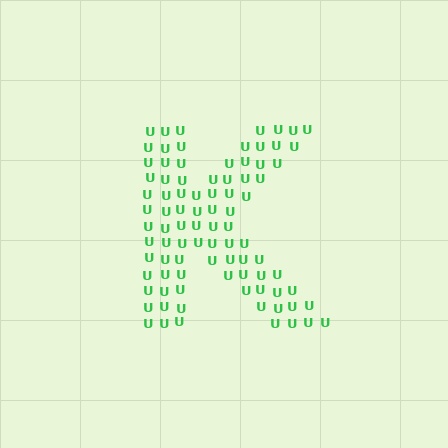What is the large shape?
The large shape is the letter K.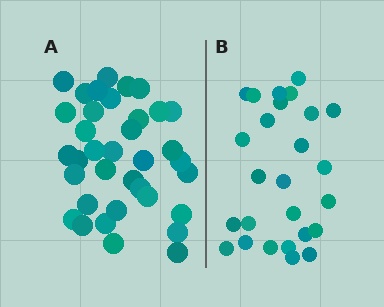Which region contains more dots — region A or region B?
Region A (the left region) has more dots.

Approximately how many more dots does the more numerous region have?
Region A has roughly 10 or so more dots than region B.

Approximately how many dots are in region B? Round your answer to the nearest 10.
About 30 dots. (The exact count is 26, which rounds to 30.)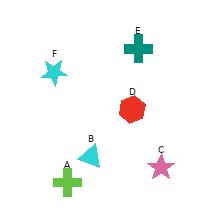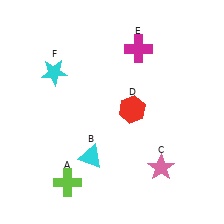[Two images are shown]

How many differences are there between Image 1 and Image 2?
There is 1 difference between the two images.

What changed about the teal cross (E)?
In Image 1, E is teal. In Image 2, it changed to magenta.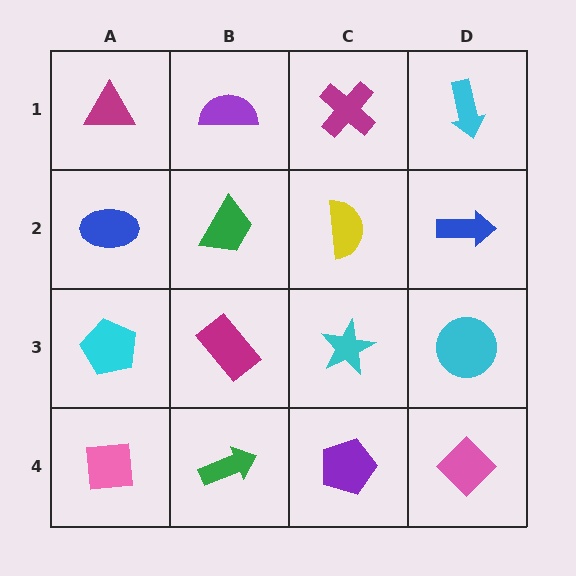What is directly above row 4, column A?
A cyan pentagon.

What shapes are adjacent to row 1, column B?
A green trapezoid (row 2, column B), a magenta triangle (row 1, column A), a magenta cross (row 1, column C).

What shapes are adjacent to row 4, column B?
A magenta rectangle (row 3, column B), a pink square (row 4, column A), a purple pentagon (row 4, column C).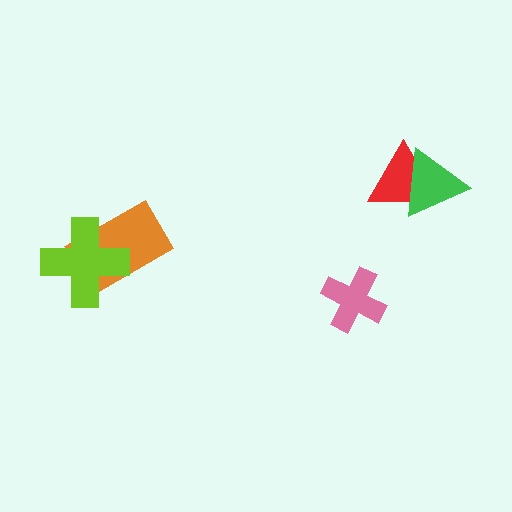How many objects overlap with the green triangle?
1 object overlaps with the green triangle.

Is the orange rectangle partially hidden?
Yes, it is partially covered by another shape.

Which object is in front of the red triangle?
The green triangle is in front of the red triangle.